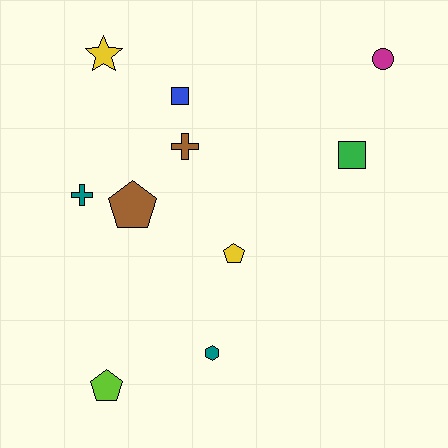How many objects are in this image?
There are 10 objects.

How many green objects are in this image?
There is 1 green object.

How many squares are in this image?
There are 2 squares.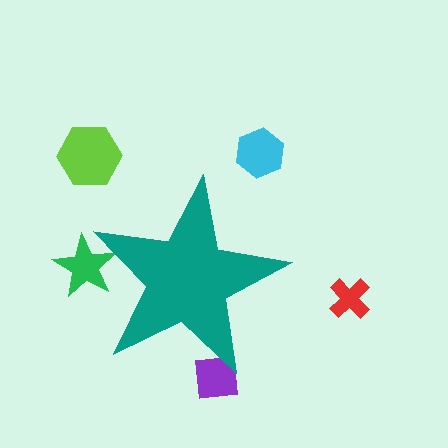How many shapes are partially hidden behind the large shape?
2 shapes are partially hidden.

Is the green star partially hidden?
Yes, the green star is partially hidden behind the teal star.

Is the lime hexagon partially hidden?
No, the lime hexagon is fully visible.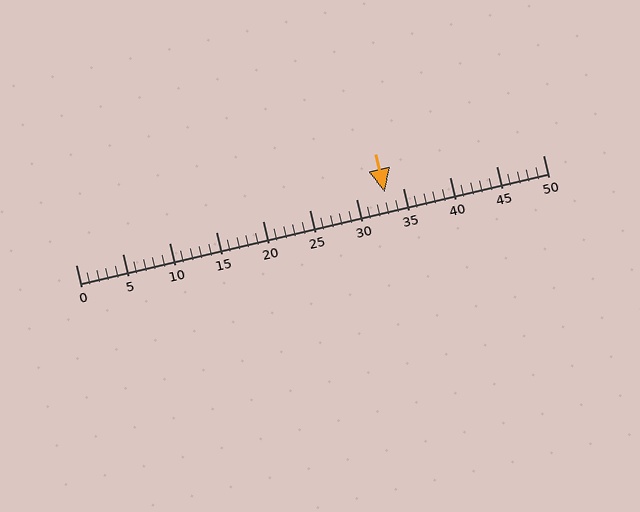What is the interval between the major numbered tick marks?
The major tick marks are spaced 5 units apart.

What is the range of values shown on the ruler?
The ruler shows values from 0 to 50.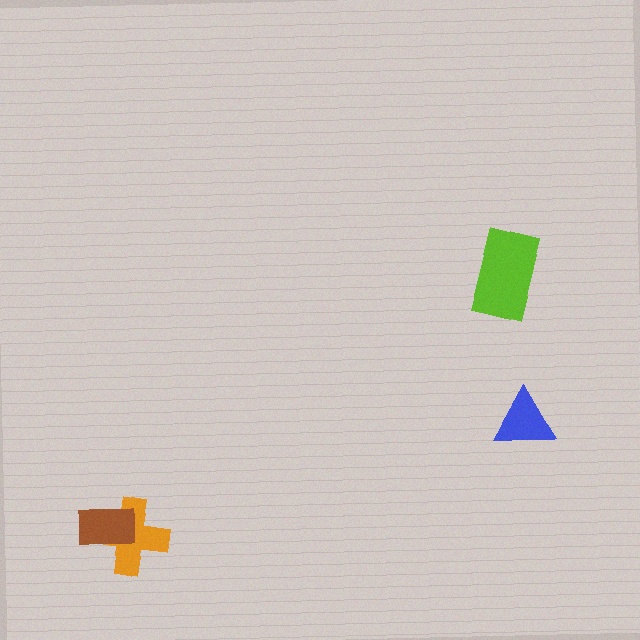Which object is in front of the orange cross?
The brown rectangle is in front of the orange cross.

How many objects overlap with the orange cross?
1 object overlaps with the orange cross.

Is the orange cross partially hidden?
Yes, it is partially covered by another shape.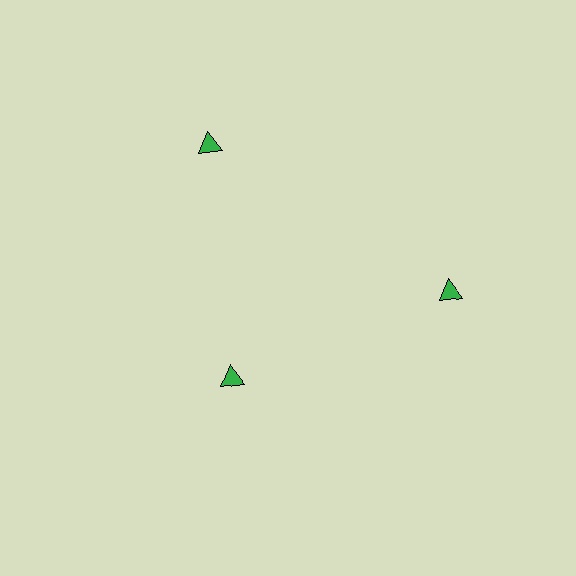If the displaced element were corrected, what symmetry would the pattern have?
It would have 3-fold rotational symmetry — the pattern would map onto itself every 120 degrees.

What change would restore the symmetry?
The symmetry would be restored by moving it outward, back onto the ring so that all 3 triangles sit at equal angles and equal distance from the center.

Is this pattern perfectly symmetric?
No. The 3 green triangles are arranged in a ring, but one element near the 7 o'clock position is pulled inward toward the center, breaking the 3-fold rotational symmetry.